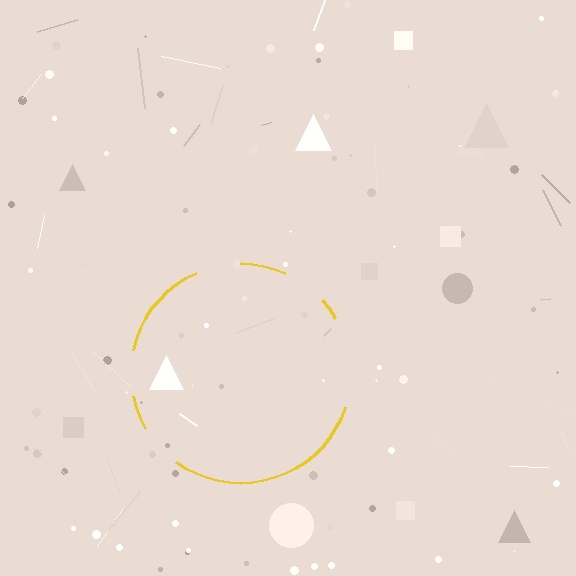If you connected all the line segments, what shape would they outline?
They would outline a circle.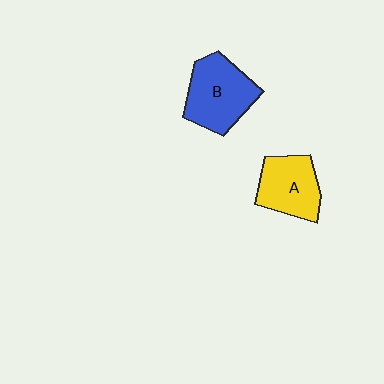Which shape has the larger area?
Shape B (blue).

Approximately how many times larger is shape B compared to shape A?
Approximately 1.2 times.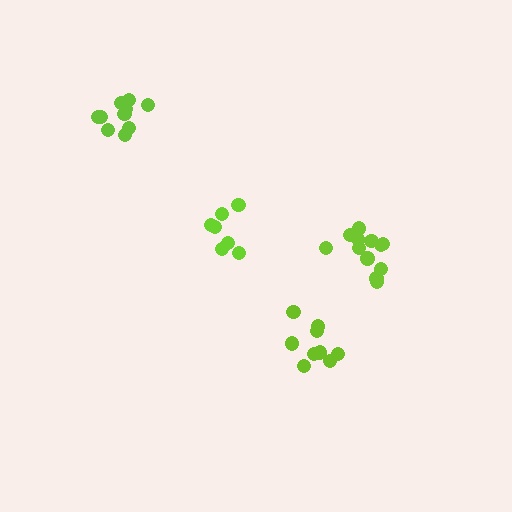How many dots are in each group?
Group 1: 7 dots, Group 2: 9 dots, Group 3: 10 dots, Group 4: 12 dots (38 total).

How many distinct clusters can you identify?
There are 4 distinct clusters.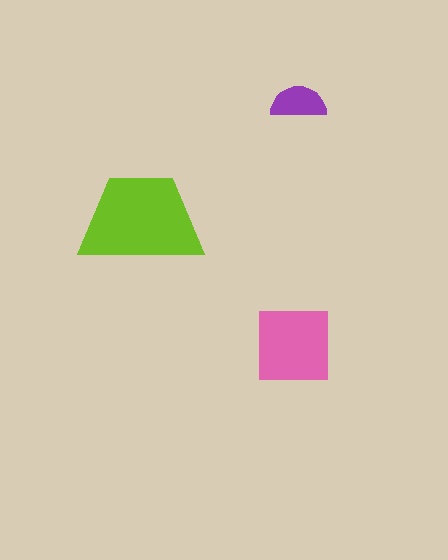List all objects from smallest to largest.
The purple semicircle, the pink square, the lime trapezoid.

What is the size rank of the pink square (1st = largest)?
2nd.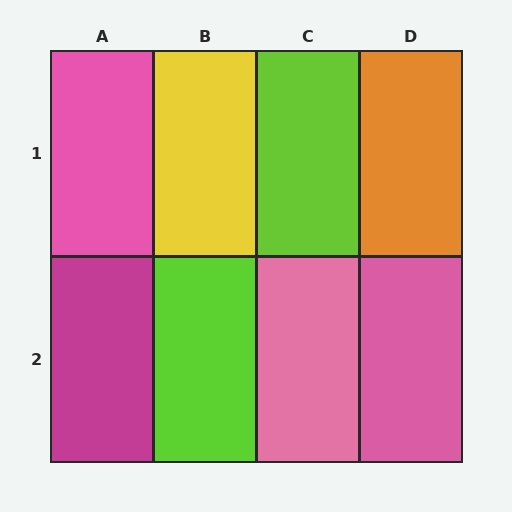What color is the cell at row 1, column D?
Orange.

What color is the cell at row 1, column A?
Pink.